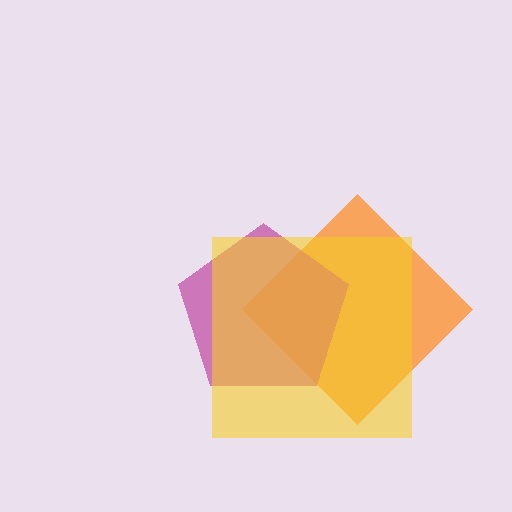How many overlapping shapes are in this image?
There are 3 overlapping shapes in the image.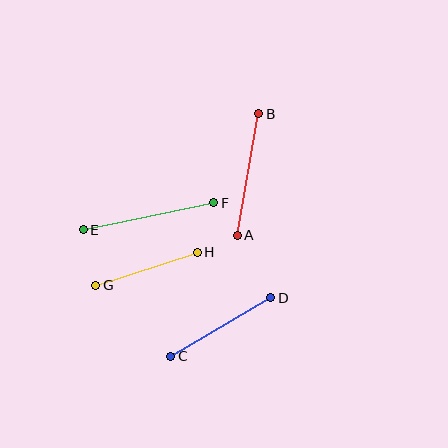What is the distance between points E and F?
The distance is approximately 133 pixels.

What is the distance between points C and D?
The distance is approximately 115 pixels.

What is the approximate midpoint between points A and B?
The midpoint is at approximately (248, 175) pixels.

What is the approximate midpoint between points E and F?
The midpoint is at approximately (149, 216) pixels.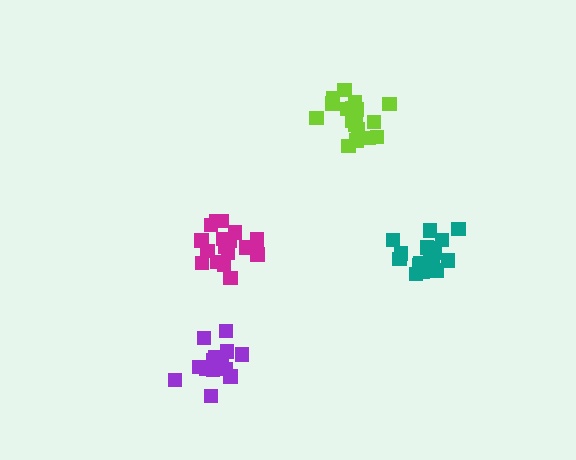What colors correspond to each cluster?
The clusters are colored: purple, magenta, teal, lime.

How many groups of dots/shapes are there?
There are 4 groups.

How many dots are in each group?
Group 1: 16 dots, Group 2: 18 dots, Group 3: 19 dots, Group 4: 17 dots (70 total).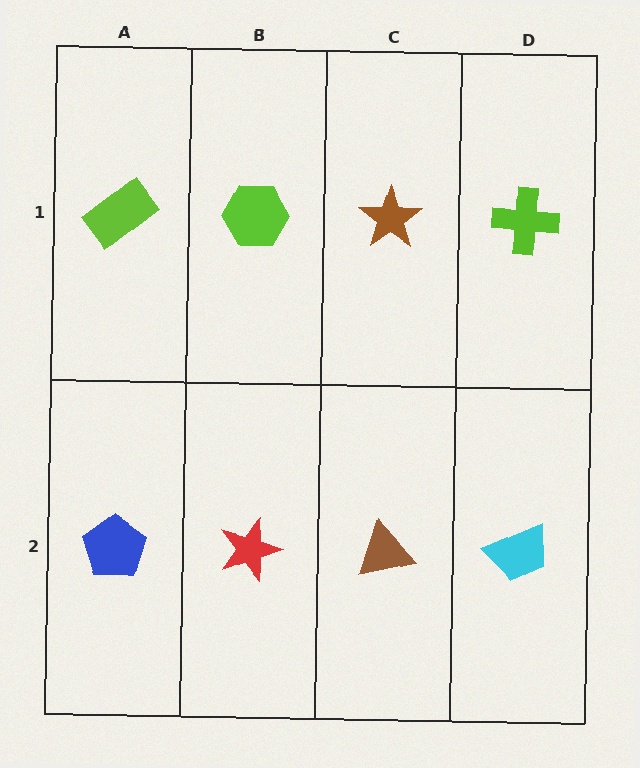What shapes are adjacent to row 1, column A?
A blue pentagon (row 2, column A), a lime hexagon (row 1, column B).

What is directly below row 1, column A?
A blue pentagon.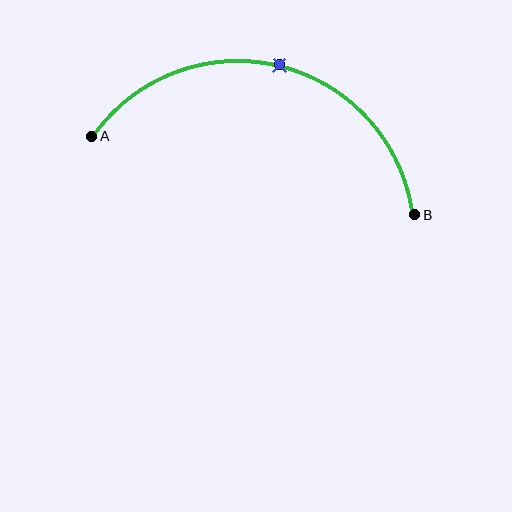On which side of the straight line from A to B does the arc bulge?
The arc bulges above the straight line connecting A and B.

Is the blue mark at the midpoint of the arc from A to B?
Yes. The blue mark lies on the arc at equal arc-length from both A and B — it is the arc midpoint.